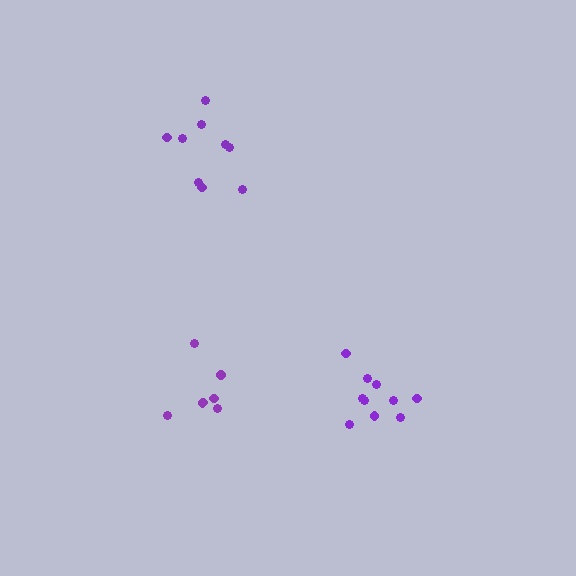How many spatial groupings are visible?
There are 3 spatial groupings.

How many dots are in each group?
Group 1: 7 dots, Group 2: 9 dots, Group 3: 10 dots (26 total).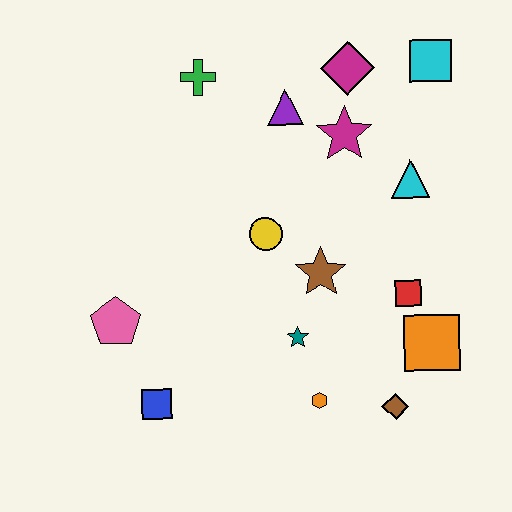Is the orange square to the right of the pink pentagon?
Yes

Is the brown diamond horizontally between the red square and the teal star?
Yes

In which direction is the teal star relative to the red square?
The teal star is to the left of the red square.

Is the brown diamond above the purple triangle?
No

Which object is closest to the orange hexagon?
The teal star is closest to the orange hexagon.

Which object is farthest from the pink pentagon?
The cyan square is farthest from the pink pentagon.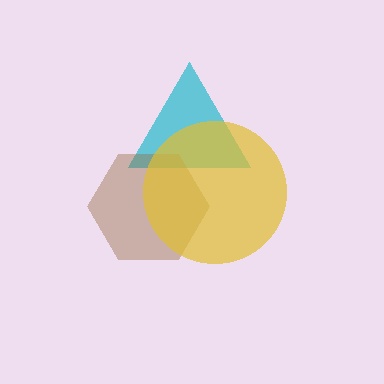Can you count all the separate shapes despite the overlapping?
Yes, there are 3 separate shapes.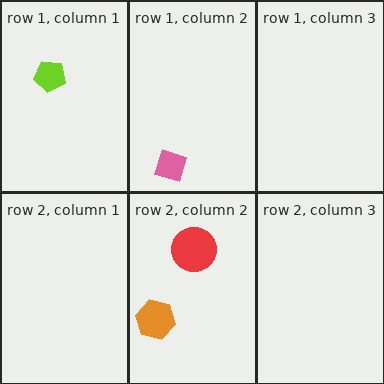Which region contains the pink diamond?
The row 1, column 2 region.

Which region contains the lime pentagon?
The row 1, column 1 region.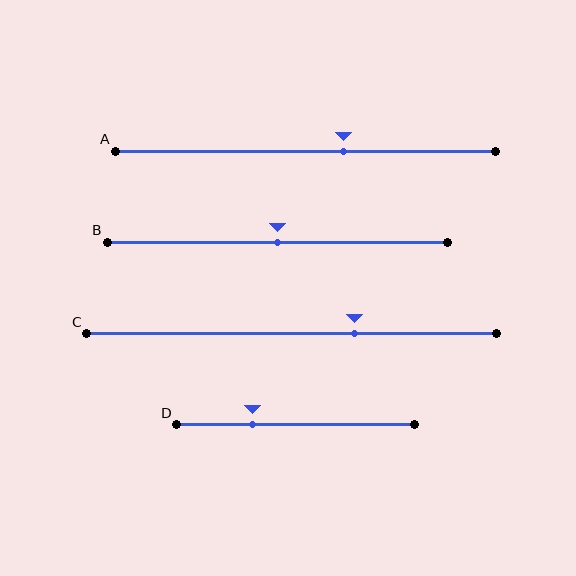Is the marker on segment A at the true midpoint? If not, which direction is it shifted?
No, the marker on segment A is shifted to the right by about 10% of the segment length.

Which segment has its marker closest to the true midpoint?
Segment B has its marker closest to the true midpoint.